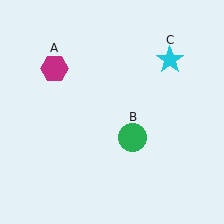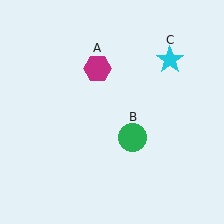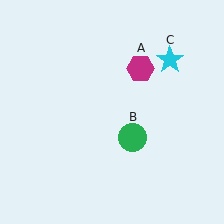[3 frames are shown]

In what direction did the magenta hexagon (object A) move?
The magenta hexagon (object A) moved right.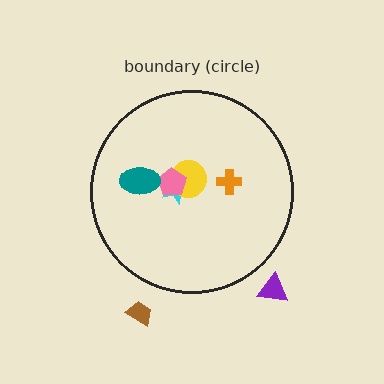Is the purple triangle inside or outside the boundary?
Outside.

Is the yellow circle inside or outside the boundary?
Inside.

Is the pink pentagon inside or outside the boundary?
Inside.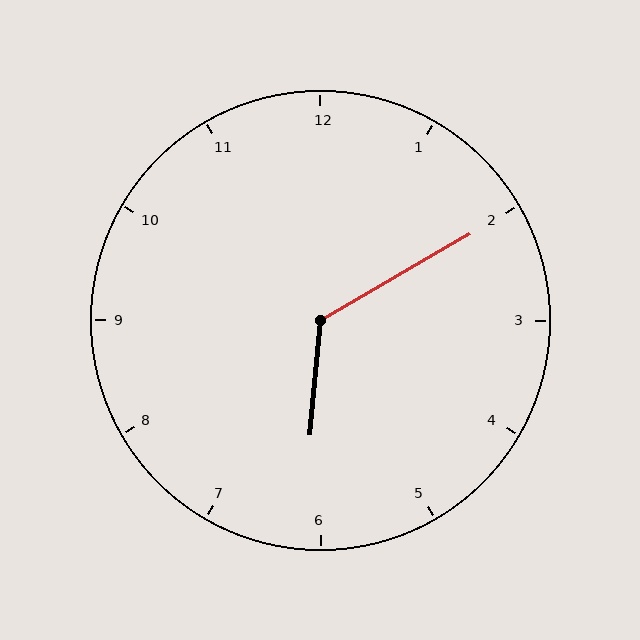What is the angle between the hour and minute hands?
Approximately 125 degrees.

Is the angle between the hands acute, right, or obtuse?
It is obtuse.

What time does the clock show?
6:10.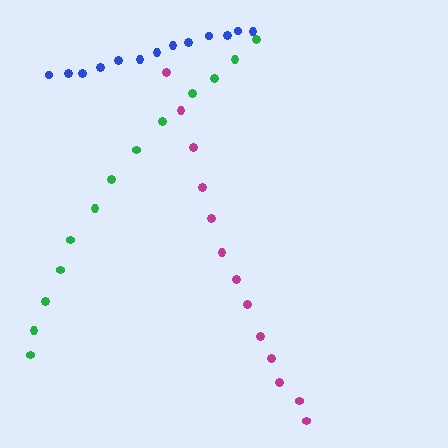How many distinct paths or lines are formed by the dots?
There are 3 distinct paths.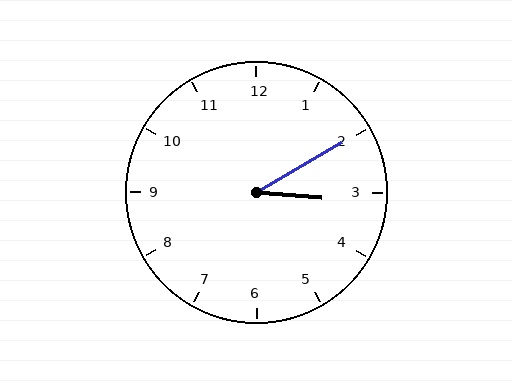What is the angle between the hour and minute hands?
Approximately 35 degrees.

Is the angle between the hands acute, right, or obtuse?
It is acute.